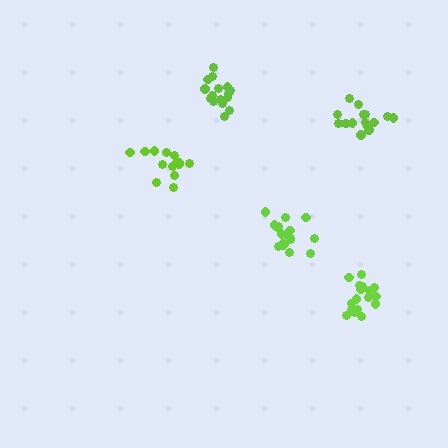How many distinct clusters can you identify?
There are 5 distinct clusters.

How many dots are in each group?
Group 1: 14 dots, Group 2: 16 dots, Group 3: 18 dots, Group 4: 17 dots, Group 5: 16 dots (81 total).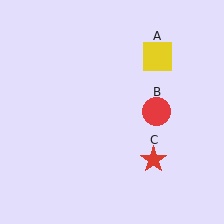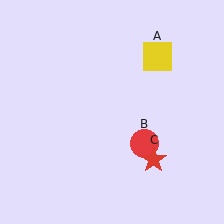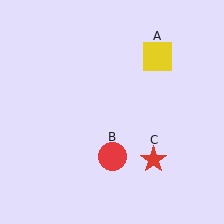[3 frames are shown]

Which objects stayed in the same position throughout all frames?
Yellow square (object A) and red star (object C) remained stationary.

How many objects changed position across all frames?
1 object changed position: red circle (object B).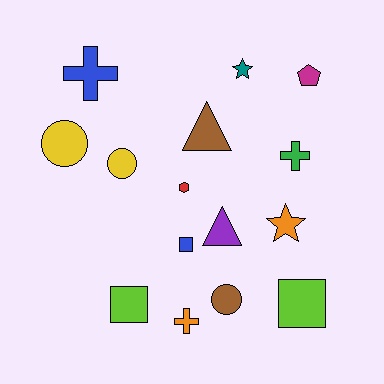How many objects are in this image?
There are 15 objects.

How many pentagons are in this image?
There is 1 pentagon.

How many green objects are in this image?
There is 1 green object.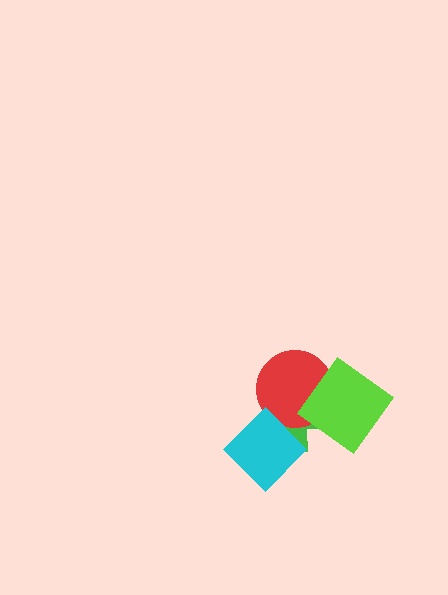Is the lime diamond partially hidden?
No, no other shape covers it.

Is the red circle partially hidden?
Yes, it is partially covered by another shape.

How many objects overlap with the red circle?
3 objects overlap with the red circle.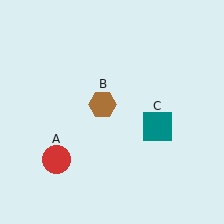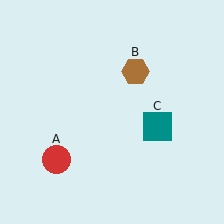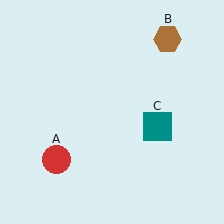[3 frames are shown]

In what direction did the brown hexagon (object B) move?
The brown hexagon (object B) moved up and to the right.